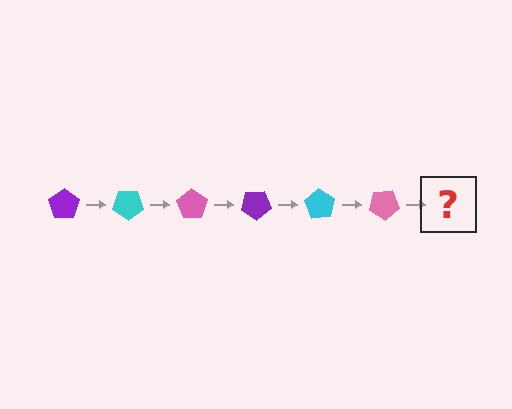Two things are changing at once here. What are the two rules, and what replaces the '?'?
The two rules are that it rotates 35 degrees each step and the color cycles through purple, cyan, and pink. The '?' should be a purple pentagon, rotated 210 degrees from the start.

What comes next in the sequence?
The next element should be a purple pentagon, rotated 210 degrees from the start.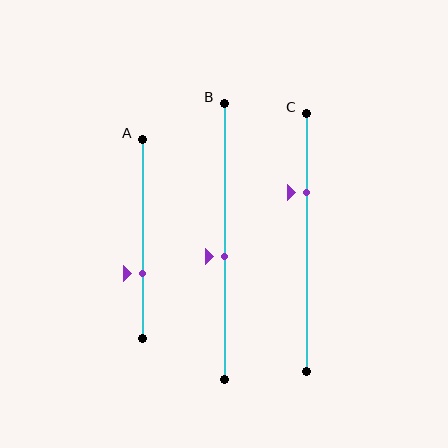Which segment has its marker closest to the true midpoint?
Segment B has its marker closest to the true midpoint.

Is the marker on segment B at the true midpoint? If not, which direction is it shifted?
No, the marker on segment B is shifted downward by about 6% of the segment length.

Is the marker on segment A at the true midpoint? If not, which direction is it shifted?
No, the marker on segment A is shifted downward by about 18% of the segment length.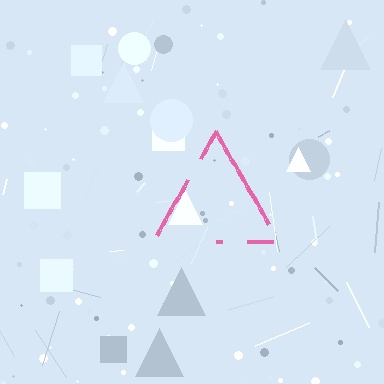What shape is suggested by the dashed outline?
The dashed outline suggests a triangle.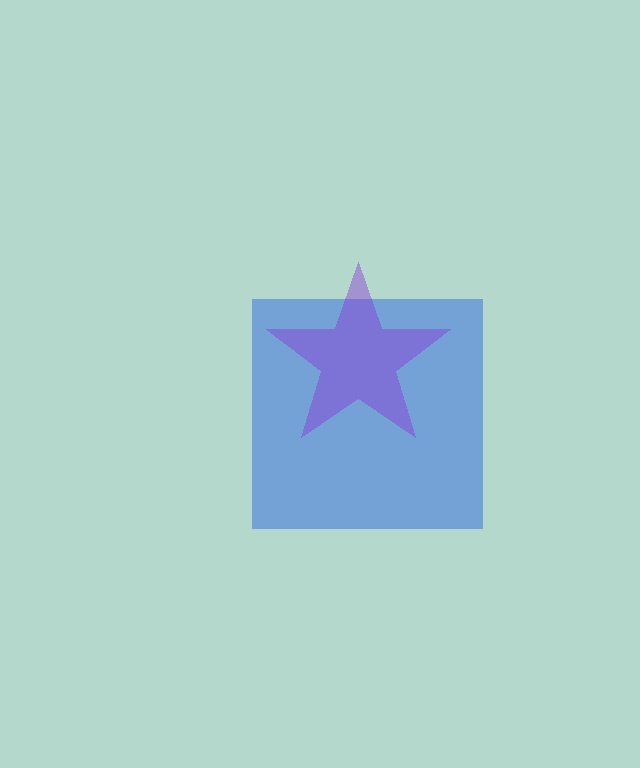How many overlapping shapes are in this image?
There are 2 overlapping shapes in the image.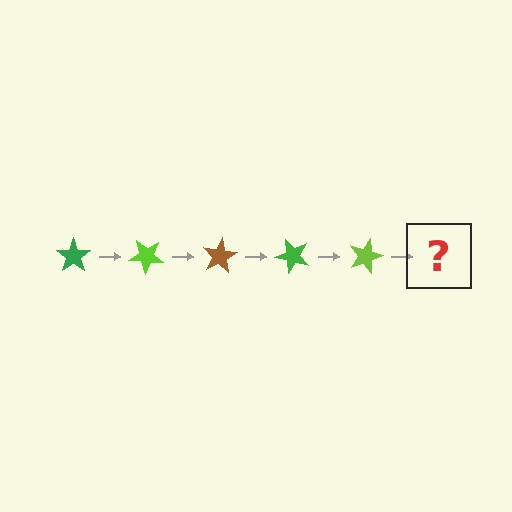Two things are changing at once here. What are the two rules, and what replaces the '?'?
The two rules are that it rotates 40 degrees each step and the color cycles through green, lime, and brown. The '?' should be a brown star, rotated 200 degrees from the start.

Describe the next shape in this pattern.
It should be a brown star, rotated 200 degrees from the start.